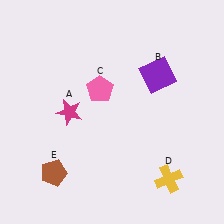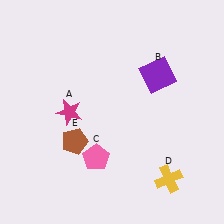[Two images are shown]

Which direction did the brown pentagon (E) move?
The brown pentagon (E) moved up.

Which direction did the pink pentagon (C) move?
The pink pentagon (C) moved down.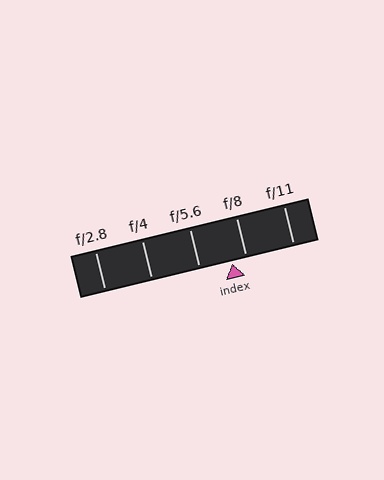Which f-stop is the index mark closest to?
The index mark is closest to f/8.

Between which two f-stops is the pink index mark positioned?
The index mark is between f/5.6 and f/8.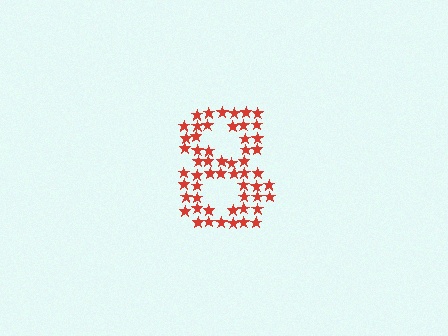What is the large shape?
The large shape is the digit 8.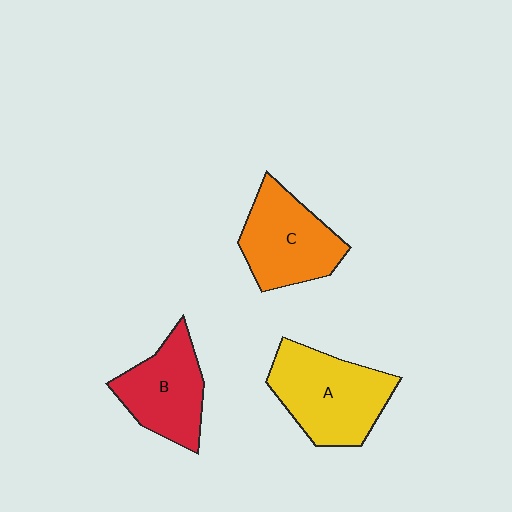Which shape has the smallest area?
Shape B (red).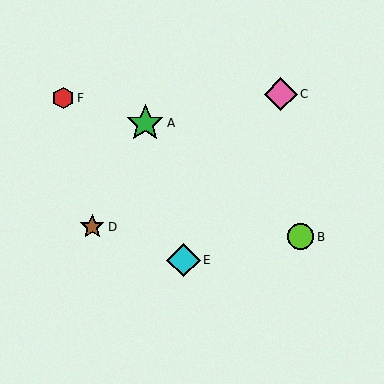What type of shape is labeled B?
Shape B is a lime circle.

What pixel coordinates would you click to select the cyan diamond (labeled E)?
Click at (183, 260) to select the cyan diamond E.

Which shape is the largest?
The green star (labeled A) is the largest.